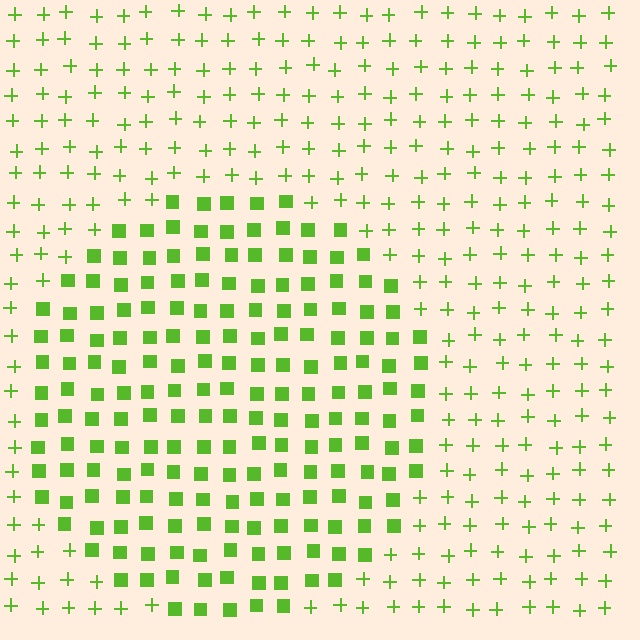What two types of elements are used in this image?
The image uses squares inside the circle region and plus signs outside it.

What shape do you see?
I see a circle.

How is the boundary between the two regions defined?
The boundary is defined by a change in element shape: squares inside vs. plus signs outside. All elements share the same color and spacing.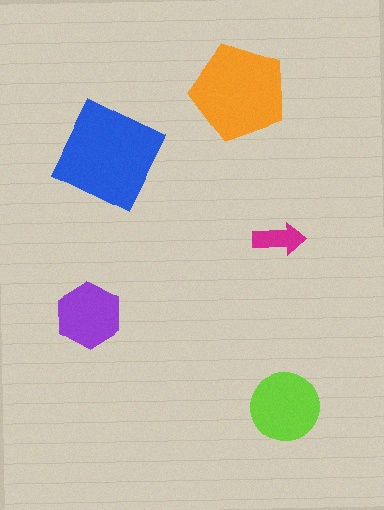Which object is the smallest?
The magenta arrow.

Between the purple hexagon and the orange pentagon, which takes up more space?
The orange pentagon.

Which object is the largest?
The blue square.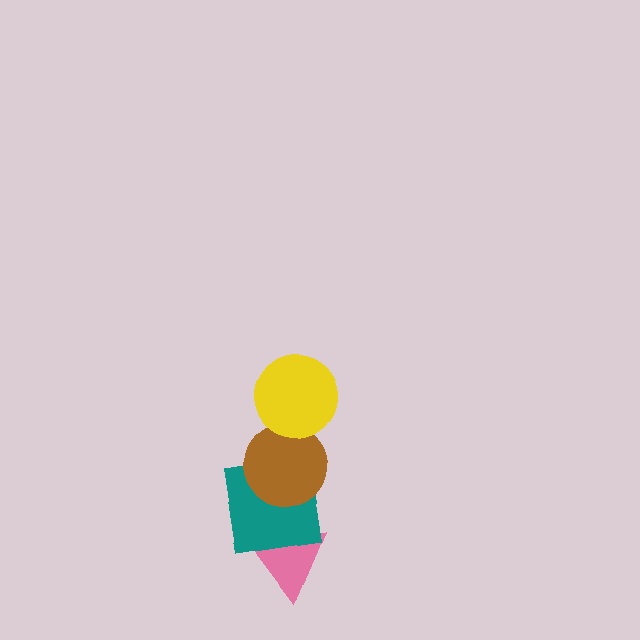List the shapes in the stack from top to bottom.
From top to bottom: the yellow circle, the brown circle, the teal square, the pink triangle.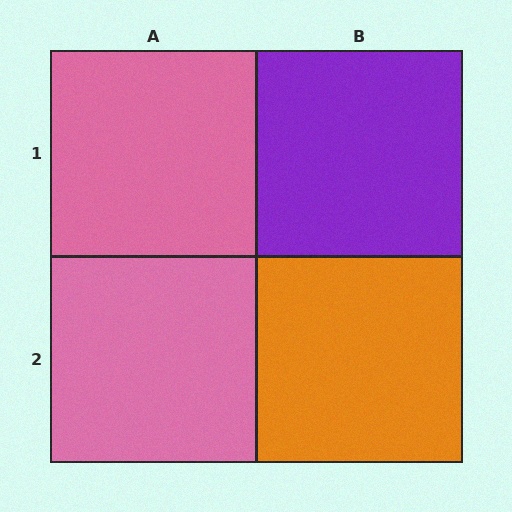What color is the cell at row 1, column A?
Pink.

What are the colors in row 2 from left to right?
Pink, orange.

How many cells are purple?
1 cell is purple.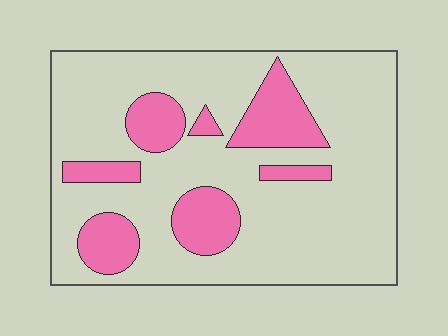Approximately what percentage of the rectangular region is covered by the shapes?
Approximately 20%.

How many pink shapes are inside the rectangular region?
7.